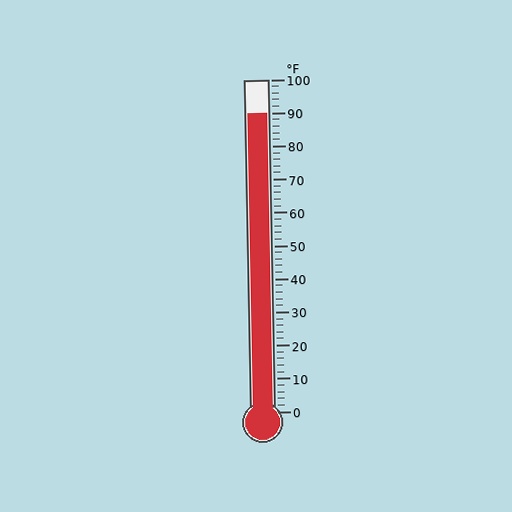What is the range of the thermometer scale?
The thermometer scale ranges from 0°F to 100°F.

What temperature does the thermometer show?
The thermometer shows approximately 90°F.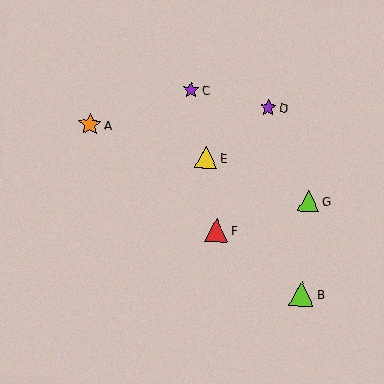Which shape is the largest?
The lime triangle (labeled B) is the largest.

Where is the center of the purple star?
The center of the purple star is at (268, 108).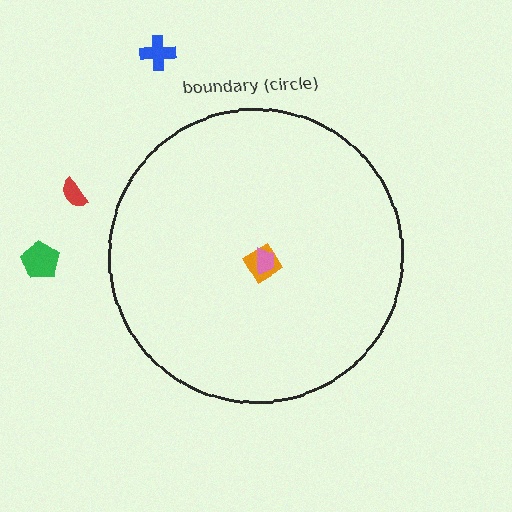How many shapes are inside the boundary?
2 inside, 3 outside.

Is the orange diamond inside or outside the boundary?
Inside.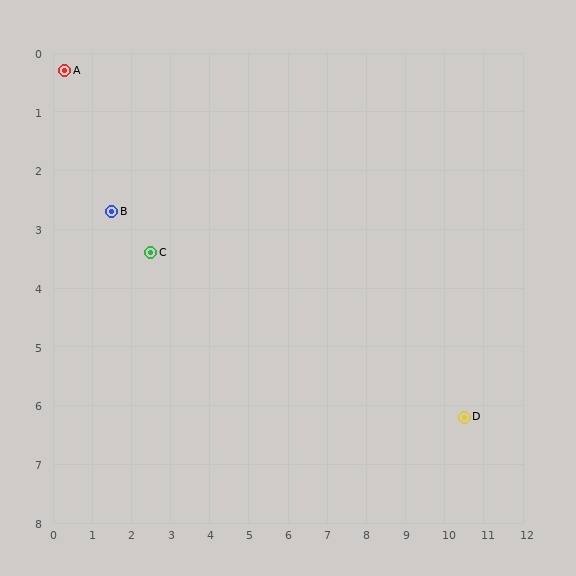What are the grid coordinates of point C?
Point C is at approximately (2.5, 3.4).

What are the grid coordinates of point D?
Point D is at approximately (10.5, 6.2).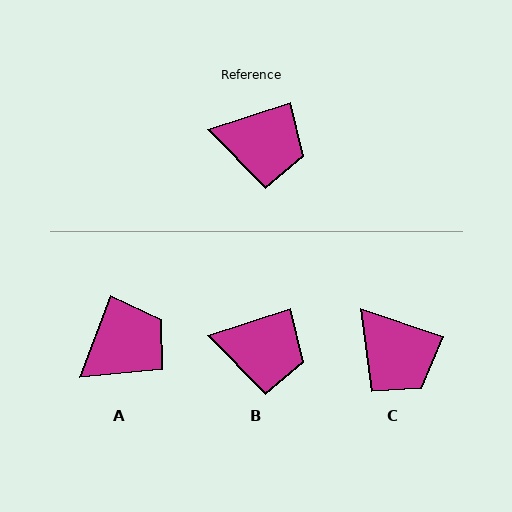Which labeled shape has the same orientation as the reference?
B.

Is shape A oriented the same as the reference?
No, it is off by about 51 degrees.